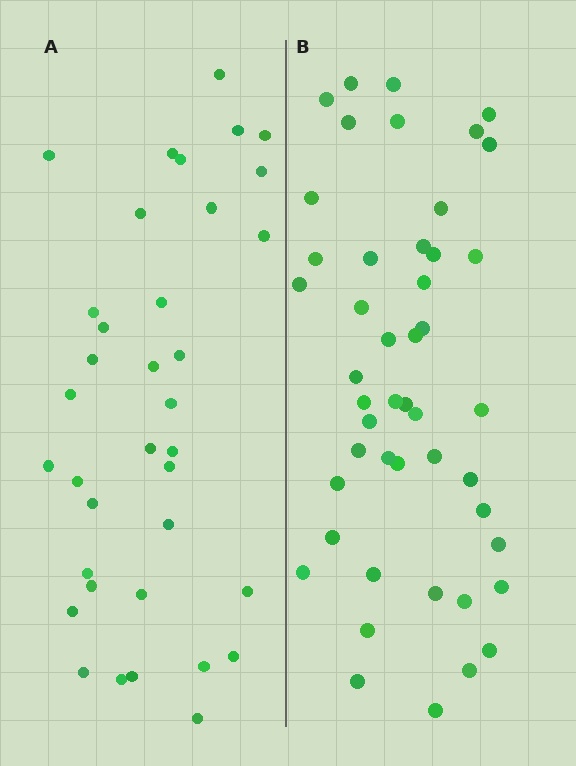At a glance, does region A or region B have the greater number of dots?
Region B (the right region) has more dots.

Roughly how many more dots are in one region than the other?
Region B has roughly 12 or so more dots than region A.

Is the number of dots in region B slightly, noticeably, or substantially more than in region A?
Region B has noticeably more, but not dramatically so. The ratio is roughly 1.3 to 1.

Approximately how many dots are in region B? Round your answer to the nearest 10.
About 50 dots. (The exact count is 47, which rounds to 50.)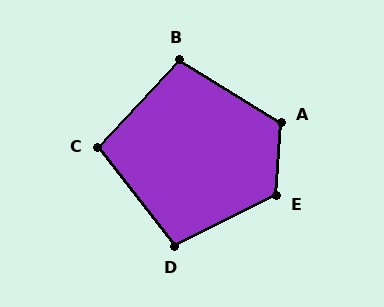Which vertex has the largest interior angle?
E, at approximately 120 degrees.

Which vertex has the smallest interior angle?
C, at approximately 99 degrees.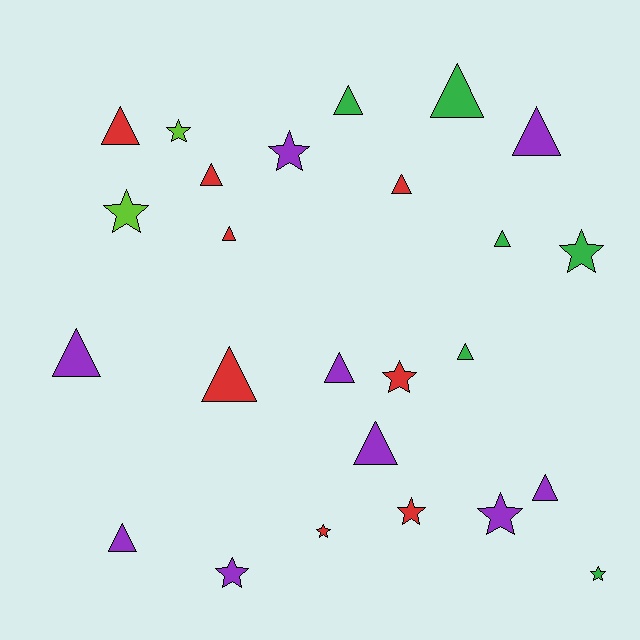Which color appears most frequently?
Purple, with 9 objects.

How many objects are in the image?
There are 25 objects.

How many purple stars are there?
There are 3 purple stars.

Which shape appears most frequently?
Triangle, with 15 objects.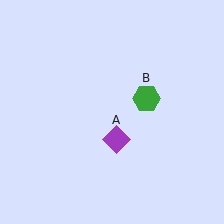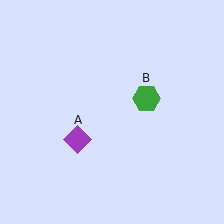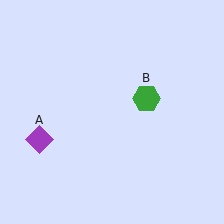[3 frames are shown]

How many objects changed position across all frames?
1 object changed position: purple diamond (object A).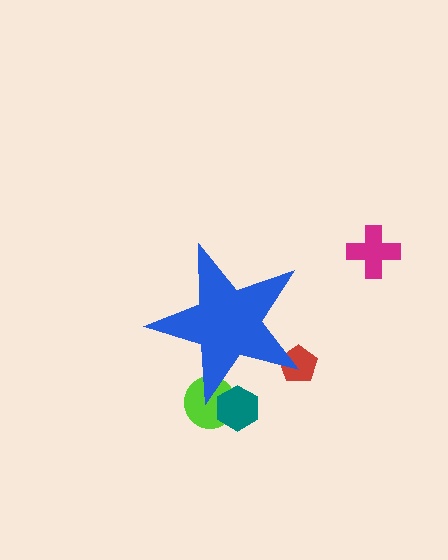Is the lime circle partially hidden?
Yes, the lime circle is partially hidden behind the blue star.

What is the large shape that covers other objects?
A blue star.